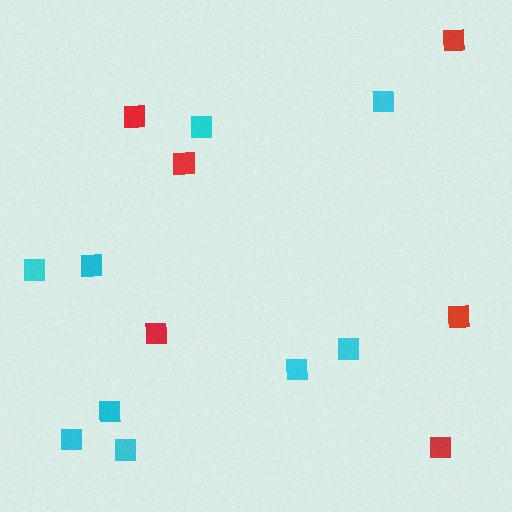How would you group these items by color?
There are 2 groups: one group of cyan squares (9) and one group of red squares (6).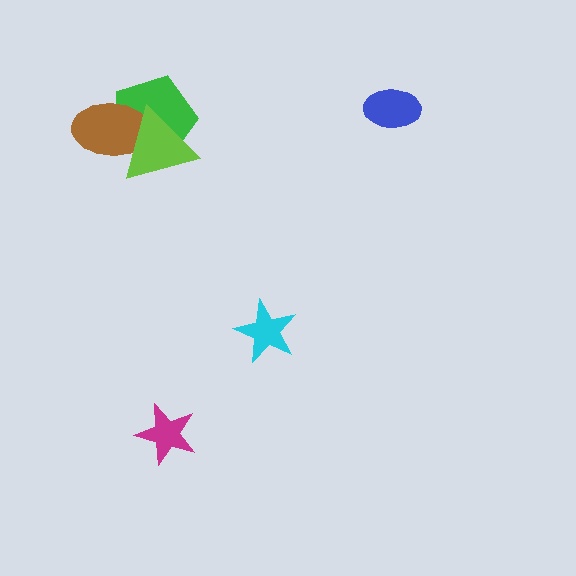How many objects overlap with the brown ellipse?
2 objects overlap with the brown ellipse.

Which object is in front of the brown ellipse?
The lime triangle is in front of the brown ellipse.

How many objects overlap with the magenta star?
0 objects overlap with the magenta star.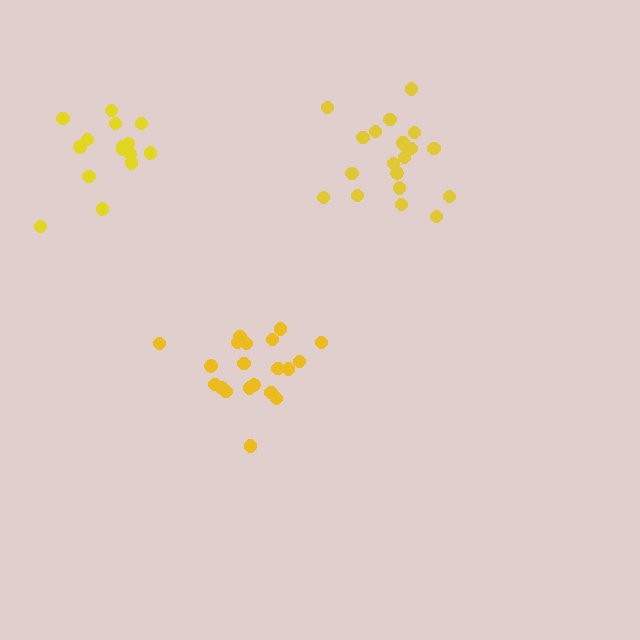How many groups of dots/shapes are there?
There are 3 groups.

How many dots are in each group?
Group 1: 21 dots, Group 2: 20 dots, Group 3: 15 dots (56 total).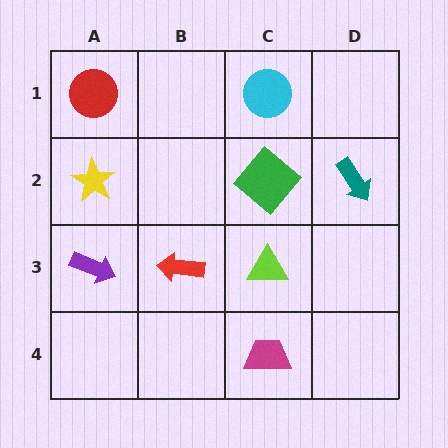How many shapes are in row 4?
1 shape.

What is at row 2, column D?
A teal arrow.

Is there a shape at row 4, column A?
No, that cell is empty.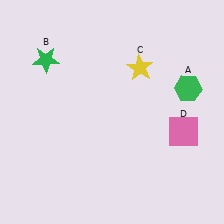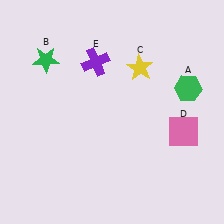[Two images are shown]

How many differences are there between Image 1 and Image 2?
There is 1 difference between the two images.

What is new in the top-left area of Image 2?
A purple cross (E) was added in the top-left area of Image 2.